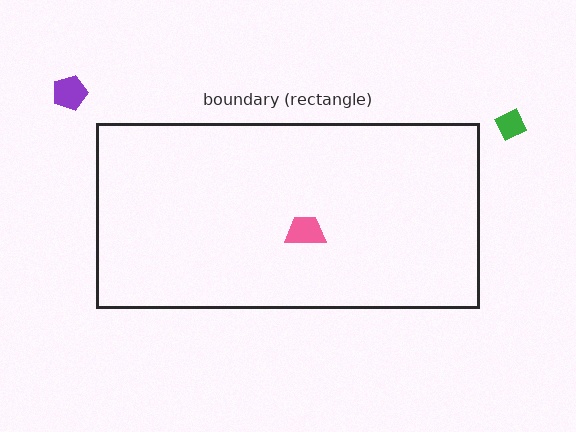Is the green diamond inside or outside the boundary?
Outside.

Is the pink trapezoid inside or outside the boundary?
Inside.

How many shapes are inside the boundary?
1 inside, 2 outside.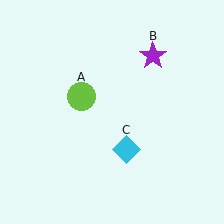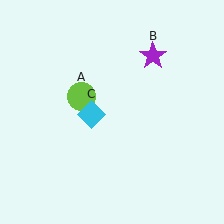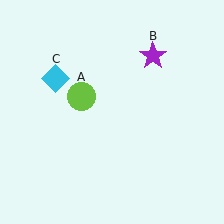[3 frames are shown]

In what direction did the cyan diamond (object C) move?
The cyan diamond (object C) moved up and to the left.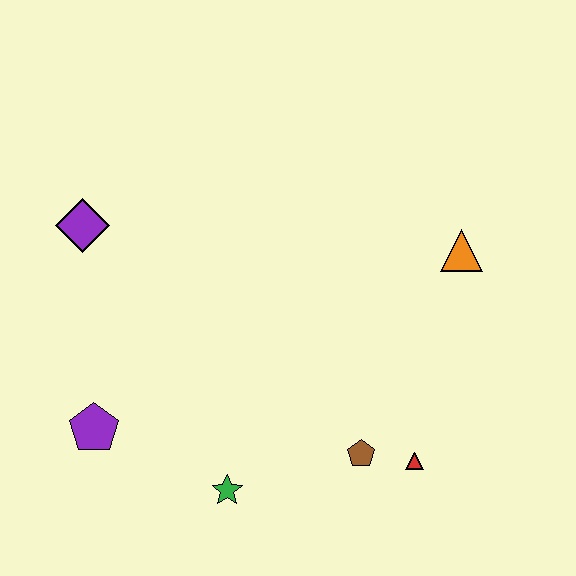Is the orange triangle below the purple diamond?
Yes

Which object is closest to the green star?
The brown pentagon is closest to the green star.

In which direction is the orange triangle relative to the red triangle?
The orange triangle is above the red triangle.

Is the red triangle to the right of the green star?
Yes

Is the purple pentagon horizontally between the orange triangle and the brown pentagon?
No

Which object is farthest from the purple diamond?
The red triangle is farthest from the purple diamond.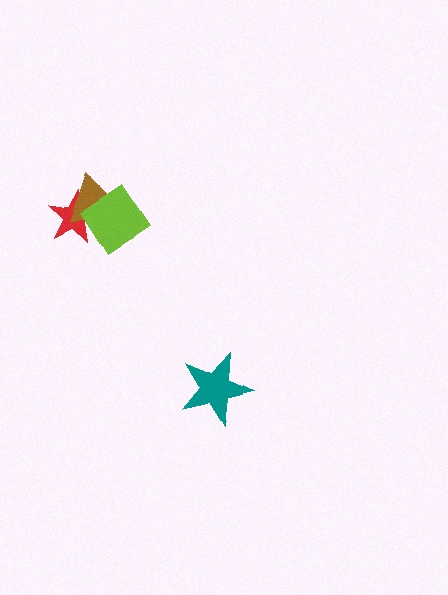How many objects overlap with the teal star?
0 objects overlap with the teal star.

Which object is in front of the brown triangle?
The lime diamond is in front of the brown triangle.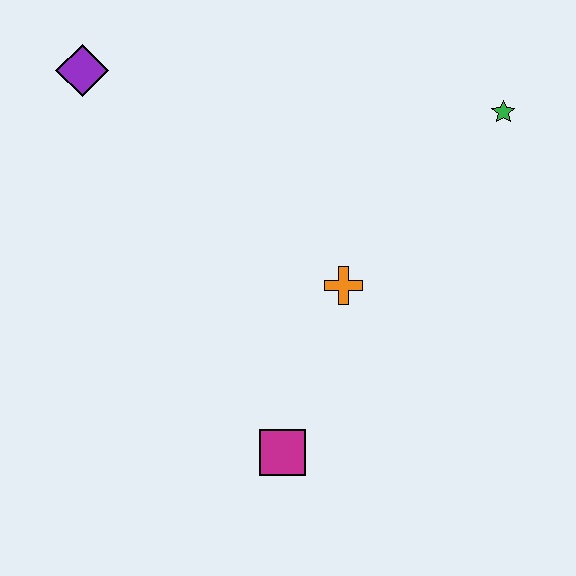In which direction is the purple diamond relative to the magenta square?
The purple diamond is above the magenta square.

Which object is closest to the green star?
The orange cross is closest to the green star.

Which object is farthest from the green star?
The purple diamond is farthest from the green star.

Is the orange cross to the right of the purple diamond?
Yes